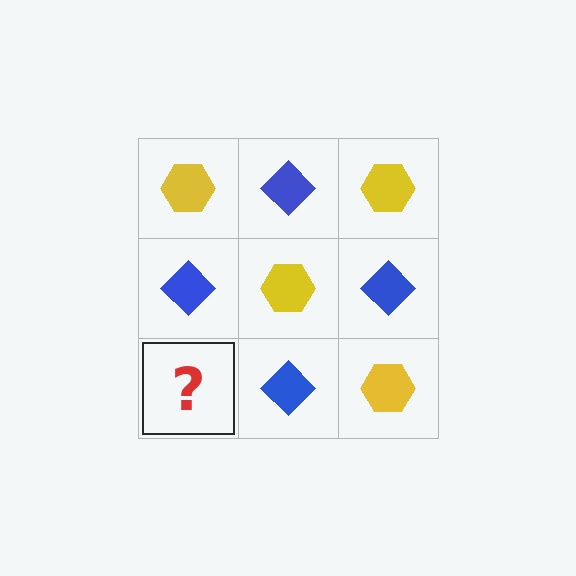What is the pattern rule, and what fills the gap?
The rule is that it alternates yellow hexagon and blue diamond in a checkerboard pattern. The gap should be filled with a yellow hexagon.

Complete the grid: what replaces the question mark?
The question mark should be replaced with a yellow hexagon.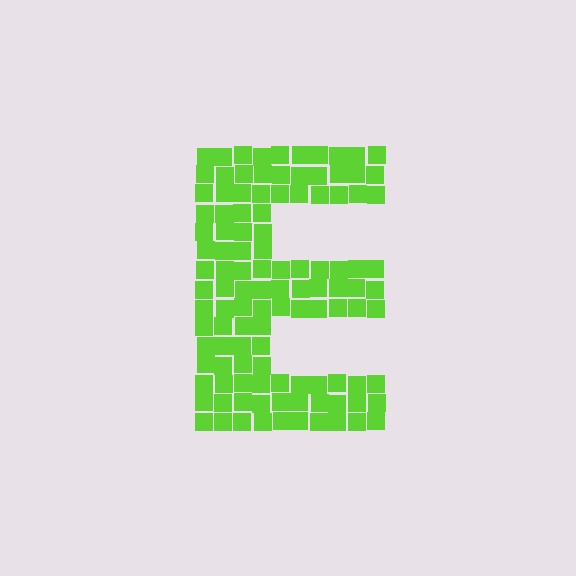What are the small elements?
The small elements are squares.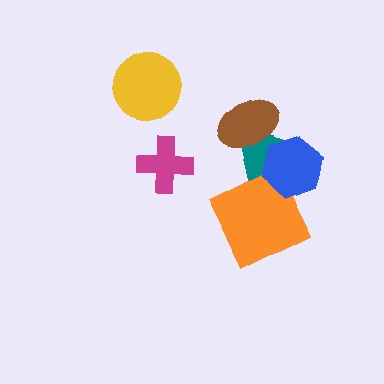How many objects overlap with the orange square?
2 objects overlap with the orange square.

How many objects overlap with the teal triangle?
3 objects overlap with the teal triangle.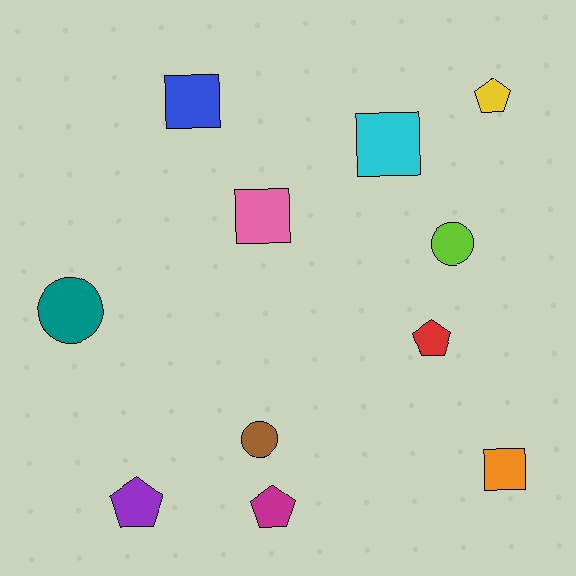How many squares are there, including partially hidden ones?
There are 4 squares.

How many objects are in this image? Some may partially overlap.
There are 11 objects.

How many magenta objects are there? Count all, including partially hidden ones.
There is 1 magenta object.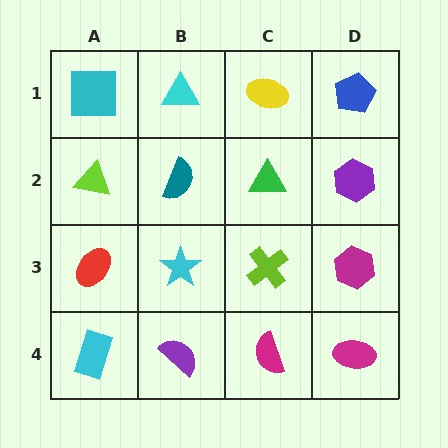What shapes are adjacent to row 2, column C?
A yellow ellipse (row 1, column C), a lime cross (row 3, column C), a teal semicircle (row 2, column B), a purple hexagon (row 2, column D).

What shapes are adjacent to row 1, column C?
A green triangle (row 2, column C), a cyan triangle (row 1, column B), a blue pentagon (row 1, column D).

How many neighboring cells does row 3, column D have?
3.